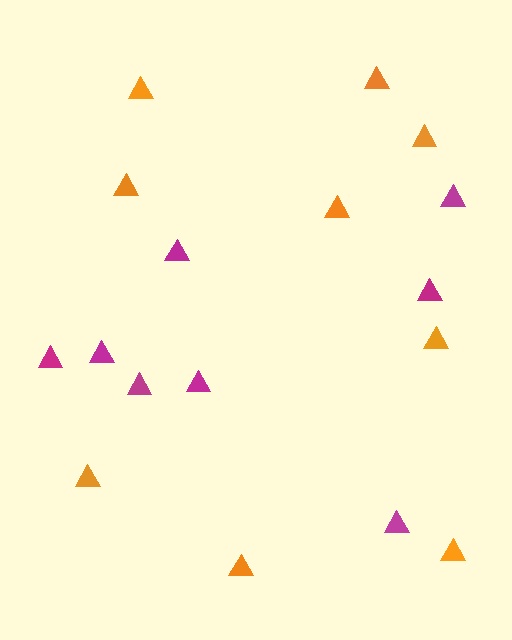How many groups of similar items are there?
There are 2 groups: one group of orange triangles (9) and one group of magenta triangles (8).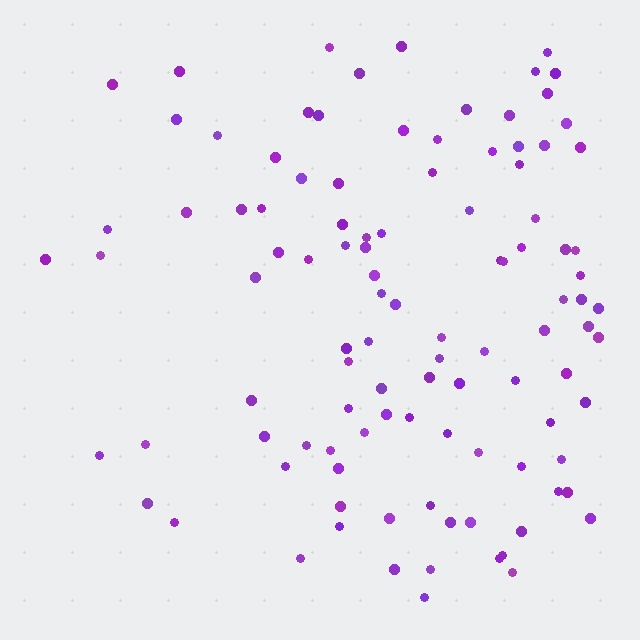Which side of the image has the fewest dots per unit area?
The left.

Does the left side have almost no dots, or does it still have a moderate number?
Still a moderate number, just noticeably fewer than the right.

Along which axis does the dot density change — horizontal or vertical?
Horizontal.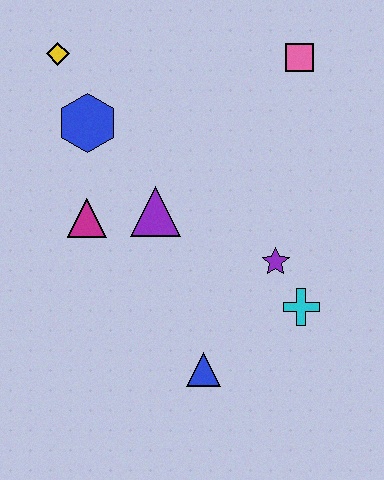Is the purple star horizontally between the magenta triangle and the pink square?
Yes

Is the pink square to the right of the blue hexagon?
Yes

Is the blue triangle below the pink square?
Yes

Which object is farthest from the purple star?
The yellow diamond is farthest from the purple star.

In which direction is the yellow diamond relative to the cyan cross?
The yellow diamond is above the cyan cross.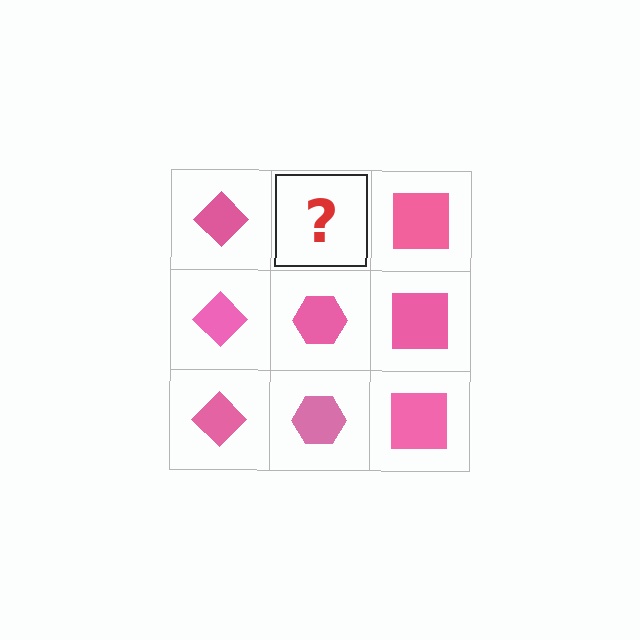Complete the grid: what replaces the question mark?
The question mark should be replaced with a pink hexagon.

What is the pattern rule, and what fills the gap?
The rule is that each column has a consistent shape. The gap should be filled with a pink hexagon.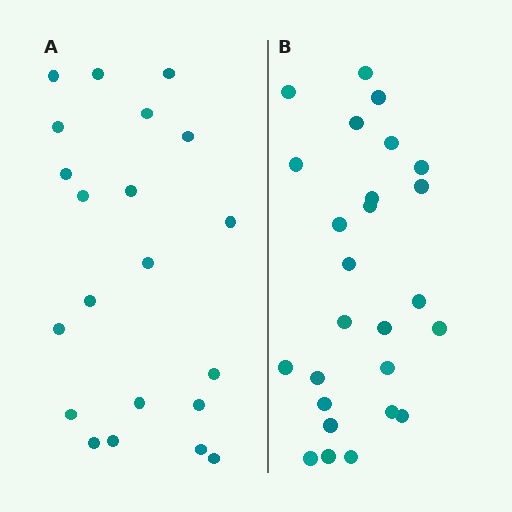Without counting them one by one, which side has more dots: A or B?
Region B (the right region) has more dots.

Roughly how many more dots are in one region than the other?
Region B has about 5 more dots than region A.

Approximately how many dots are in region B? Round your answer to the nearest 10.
About 30 dots. (The exact count is 26, which rounds to 30.)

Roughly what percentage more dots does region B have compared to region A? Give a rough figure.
About 25% more.